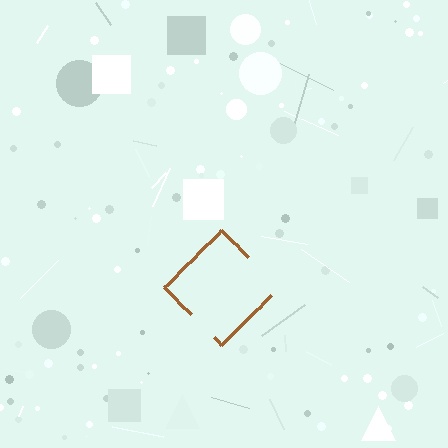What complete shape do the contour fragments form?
The contour fragments form a diamond.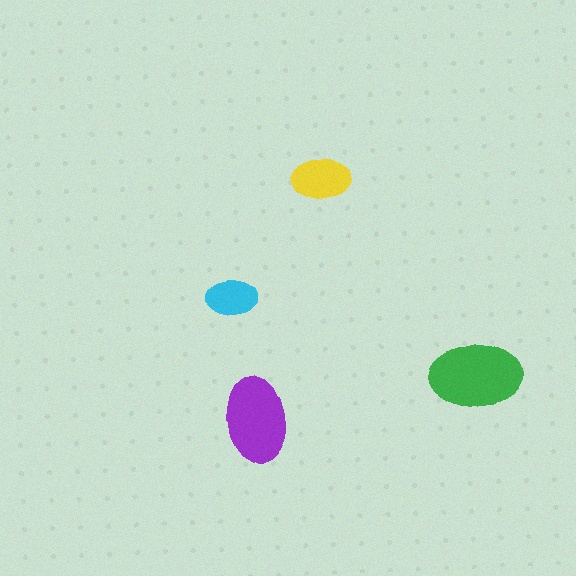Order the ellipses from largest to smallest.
the green one, the purple one, the yellow one, the cyan one.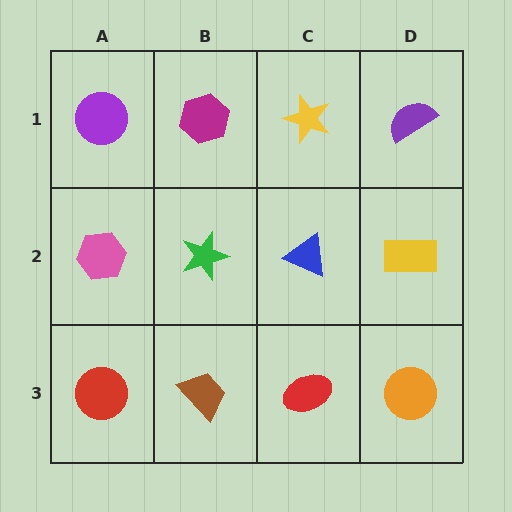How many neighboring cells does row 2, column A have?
3.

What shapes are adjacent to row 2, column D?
A purple semicircle (row 1, column D), an orange circle (row 3, column D), a blue triangle (row 2, column C).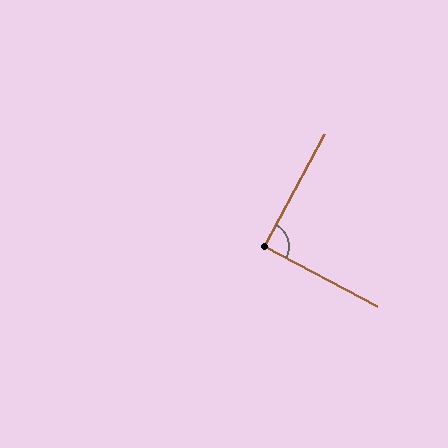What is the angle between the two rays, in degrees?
Approximately 90 degrees.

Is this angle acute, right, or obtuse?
It is approximately a right angle.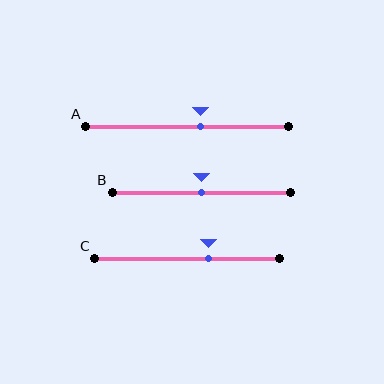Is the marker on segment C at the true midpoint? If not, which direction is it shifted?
No, the marker on segment C is shifted to the right by about 12% of the segment length.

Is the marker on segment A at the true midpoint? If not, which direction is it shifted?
No, the marker on segment A is shifted to the right by about 7% of the segment length.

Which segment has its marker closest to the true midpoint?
Segment B has its marker closest to the true midpoint.